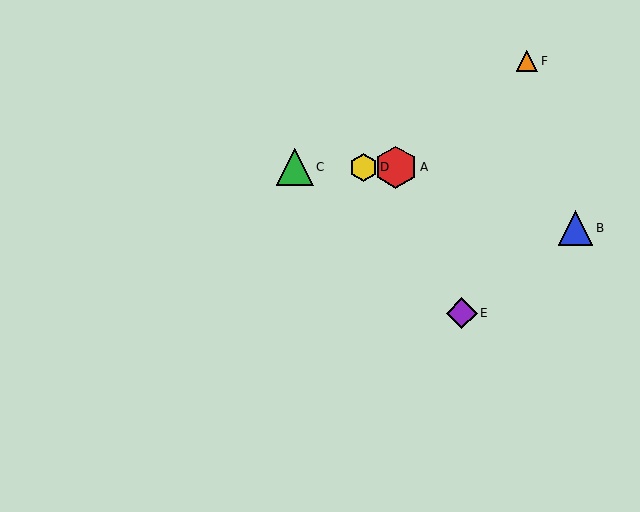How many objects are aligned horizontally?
3 objects (A, C, D) are aligned horizontally.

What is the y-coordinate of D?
Object D is at y≈167.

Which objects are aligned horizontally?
Objects A, C, D are aligned horizontally.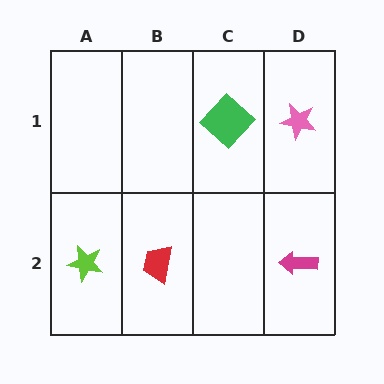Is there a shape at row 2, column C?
No, that cell is empty.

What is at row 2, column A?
A lime star.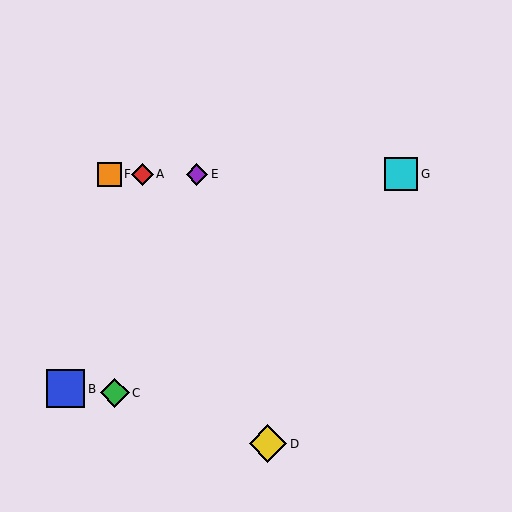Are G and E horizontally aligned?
Yes, both are at y≈174.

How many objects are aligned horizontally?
4 objects (A, E, F, G) are aligned horizontally.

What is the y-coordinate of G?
Object G is at y≈174.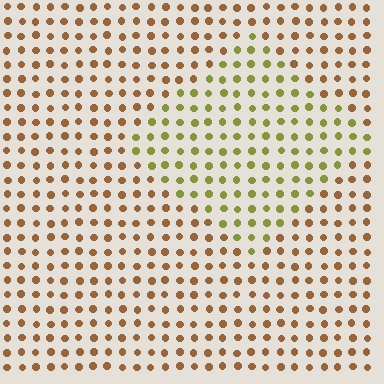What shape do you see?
I see a diamond.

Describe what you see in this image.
The image is filled with small brown elements in a uniform arrangement. A diamond-shaped region is visible where the elements are tinted to a slightly different hue, forming a subtle color boundary.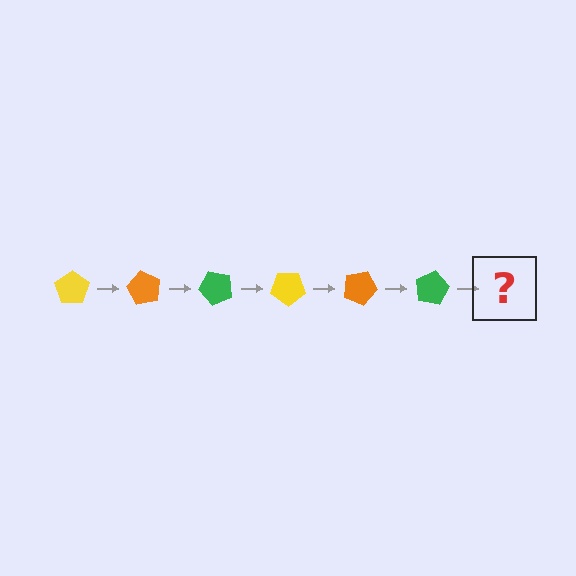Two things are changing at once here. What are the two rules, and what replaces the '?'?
The two rules are that it rotates 60 degrees each step and the color cycles through yellow, orange, and green. The '?' should be a yellow pentagon, rotated 360 degrees from the start.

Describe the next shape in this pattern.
It should be a yellow pentagon, rotated 360 degrees from the start.